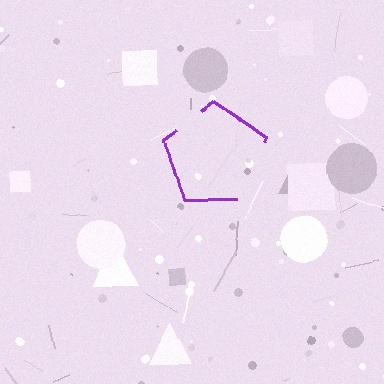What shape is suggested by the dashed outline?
The dashed outline suggests a pentagon.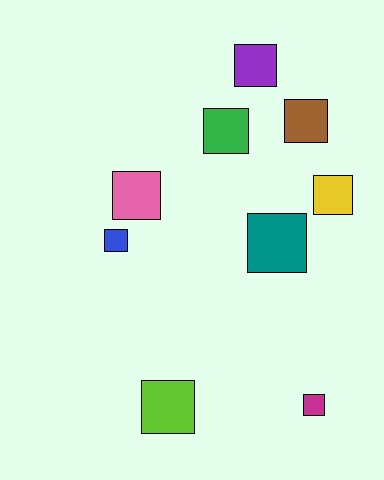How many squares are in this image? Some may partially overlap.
There are 9 squares.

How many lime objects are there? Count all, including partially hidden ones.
There is 1 lime object.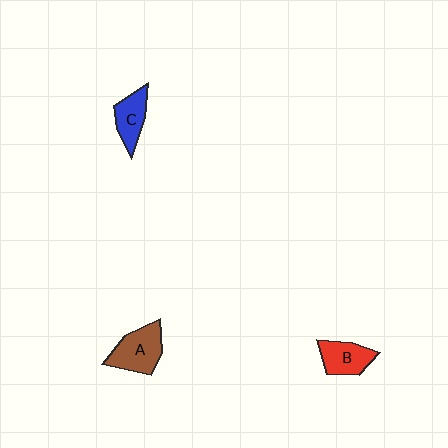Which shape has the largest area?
Shape A (brown).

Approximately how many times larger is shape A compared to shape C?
Approximately 1.4 times.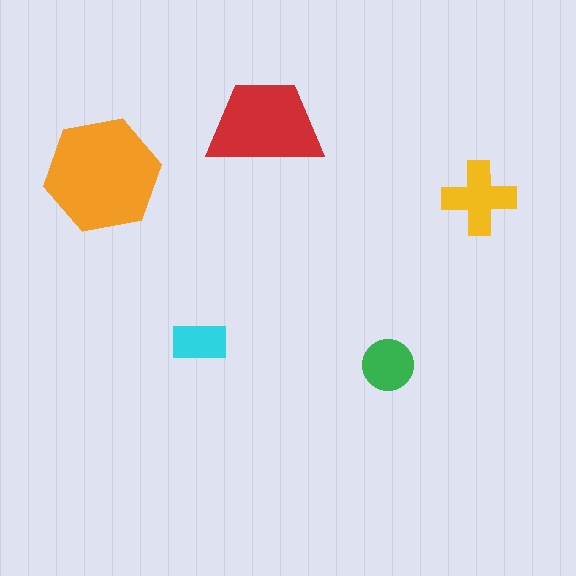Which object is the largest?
The orange hexagon.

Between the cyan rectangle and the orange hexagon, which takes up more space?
The orange hexagon.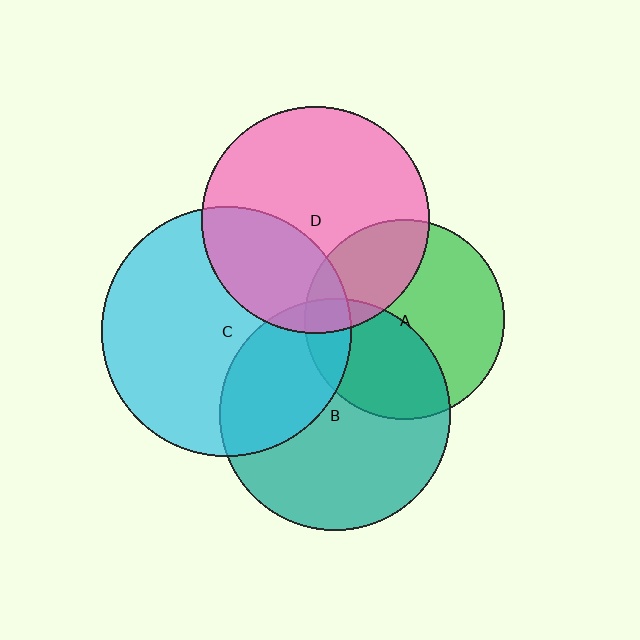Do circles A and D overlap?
Yes.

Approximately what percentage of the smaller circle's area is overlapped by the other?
Approximately 30%.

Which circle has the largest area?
Circle C (cyan).